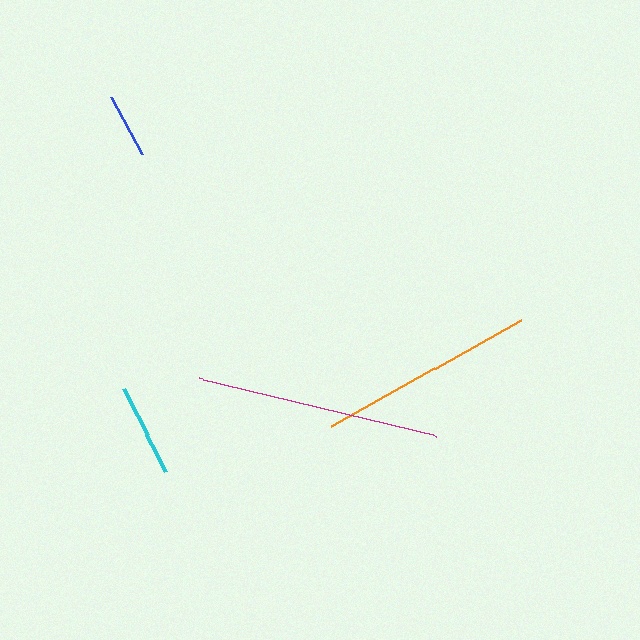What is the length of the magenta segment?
The magenta segment is approximately 245 pixels long.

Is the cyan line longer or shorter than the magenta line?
The magenta line is longer than the cyan line.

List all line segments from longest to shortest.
From longest to shortest: magenta, orange, cyan, blue.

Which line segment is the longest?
The magenta line is the longest at approximately 245 pixels.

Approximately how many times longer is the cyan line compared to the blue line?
The cyan line is approximately 1.4 times the length of the blue line.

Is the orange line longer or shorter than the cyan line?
The orange line is longer than the cyan line.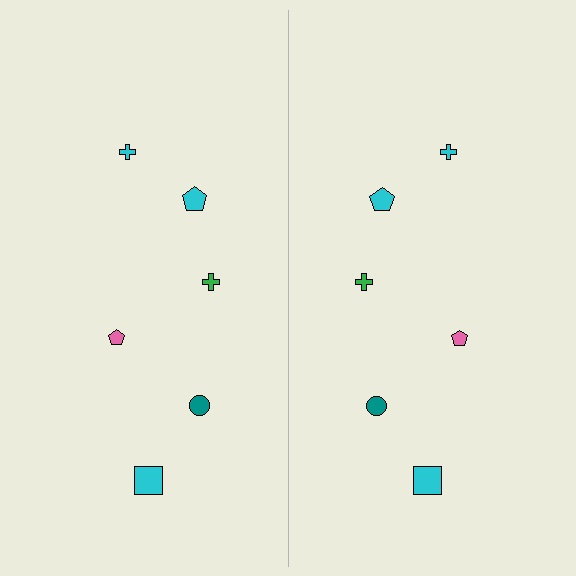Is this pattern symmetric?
Yes, this pattern has bilateral (reflection) symmetry.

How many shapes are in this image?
There are 12 shapes in this image.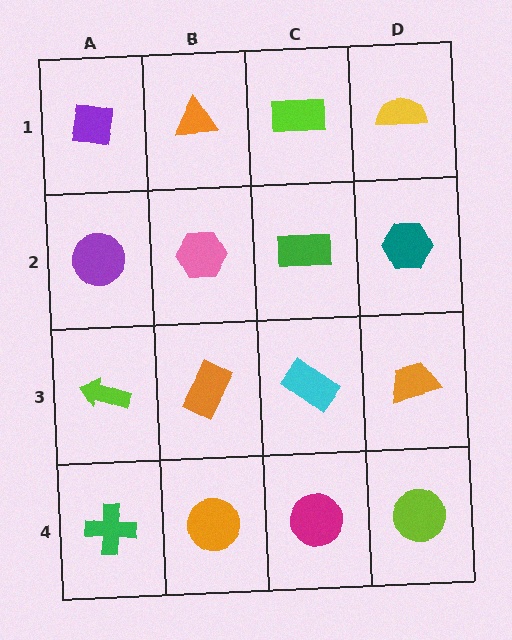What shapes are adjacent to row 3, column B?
A pink hexagon (row 2, column B), an orange circle (row 4, column B), a lime arrow (row 3, column A), a cyan rectangle (row 3, column C).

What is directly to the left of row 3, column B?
A lime arrow.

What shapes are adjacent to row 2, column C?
A lime rectangle (row 1, column C), a cyan rectangle (row 3, column C), a pink hexagon (row 2, column B), a teal hexagon (row 2, column D).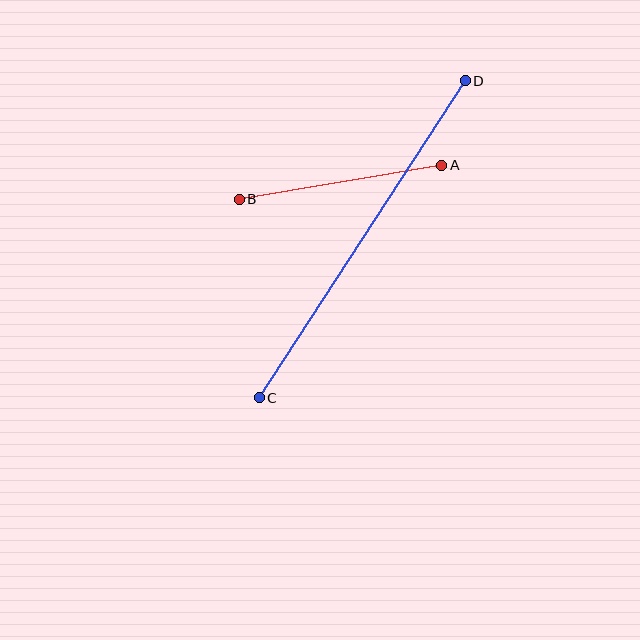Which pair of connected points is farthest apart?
Points C and D are farthest apart.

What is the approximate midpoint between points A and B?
The midpoint is at approximately (340, 182) pixels.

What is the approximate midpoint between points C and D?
The midpoint is at approximately (362, 239) pixels.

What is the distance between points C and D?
The distance is approximately 378 pixels.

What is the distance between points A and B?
The distance is approximately 205 pixels.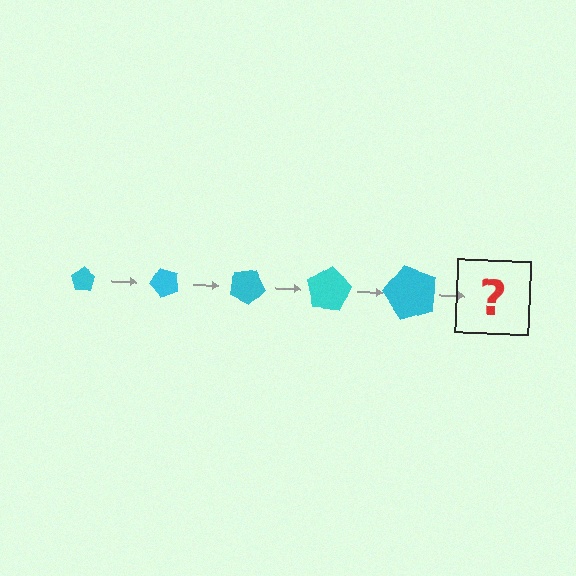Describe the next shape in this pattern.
It should be a pentagon, larger than the previous one and rotated 250 degrees from the start.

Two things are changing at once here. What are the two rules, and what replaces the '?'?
The two rules are that the pentagon grows larger each step and it rotates 50 degrees each step. The '?' should be a pentagon, larger than the previous one and rotated 250 degrees from the start.